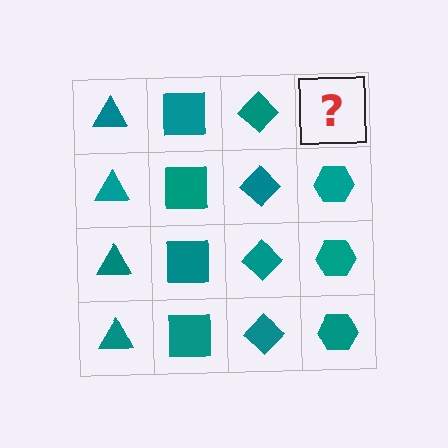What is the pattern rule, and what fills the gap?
The rule is that each column has a consistent shape. The gap should be filled with a teal hexagon.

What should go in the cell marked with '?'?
The missing cell should contain a teal hexagon.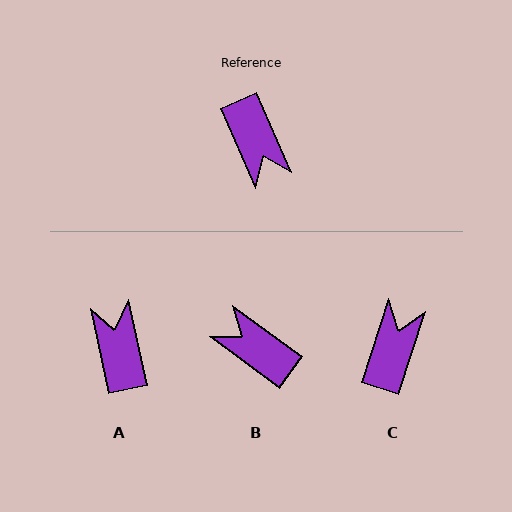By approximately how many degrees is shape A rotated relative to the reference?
Approximately 169 degrees counter-clockwise.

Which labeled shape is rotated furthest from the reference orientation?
A, about 169 degrees away.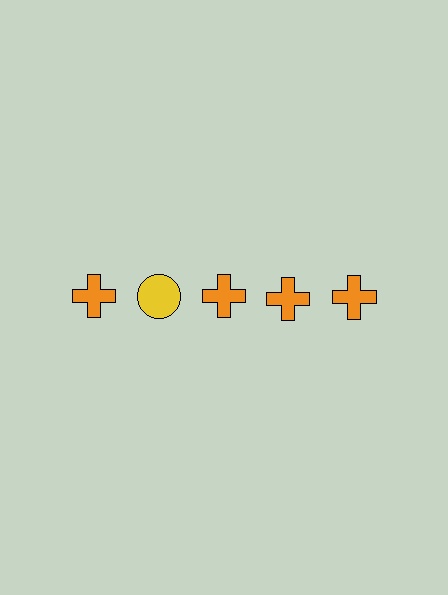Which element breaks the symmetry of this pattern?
The yellow circle in the top row, second from left column breaks the symmetry. All other shapes are orange crosses.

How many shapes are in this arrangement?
There are 5 shapes arranged in a grid pattern.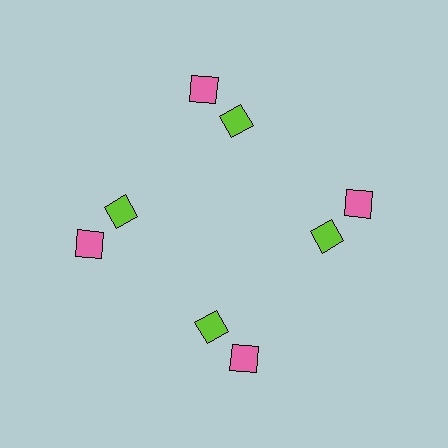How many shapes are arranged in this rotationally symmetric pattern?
There are 12 shapes, arranged in 4 groups of 3.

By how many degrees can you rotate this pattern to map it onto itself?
The pattern maps onto itself every 90 degrees of rotation.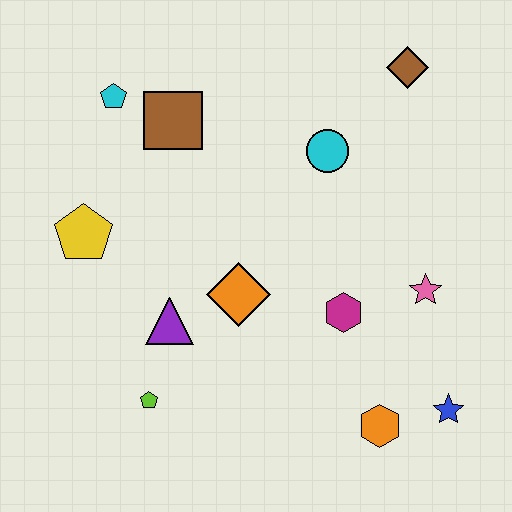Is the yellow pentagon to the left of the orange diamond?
Yes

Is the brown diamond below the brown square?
No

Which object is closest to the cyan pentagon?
The brown square is closest to the cyan pentagon.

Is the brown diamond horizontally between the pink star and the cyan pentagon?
Yes